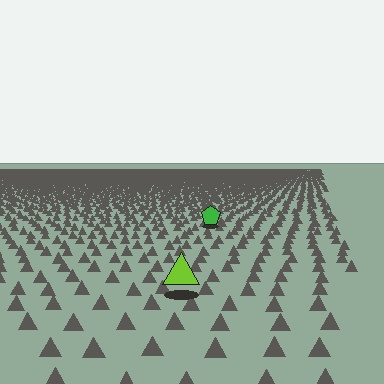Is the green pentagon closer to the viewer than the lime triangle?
No. The lime triangle is closer — you can tell from the texture gradient: the ground texture is coarser near it.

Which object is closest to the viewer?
The lime triangle is closest. The texture marks near it are larger and more spread out.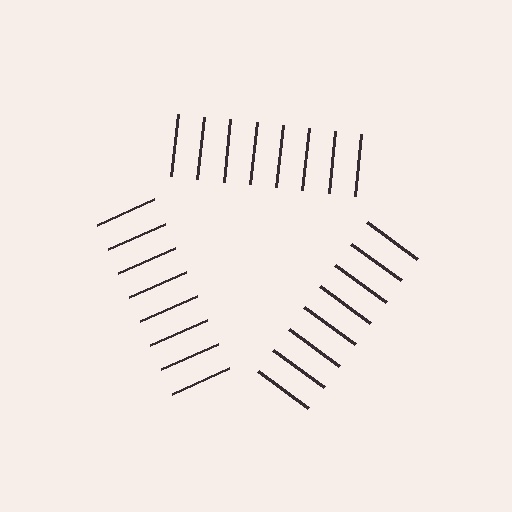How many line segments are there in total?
24 — 8 along each of the 3 edges.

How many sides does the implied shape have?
3 sides — the line-ends trace a triangle.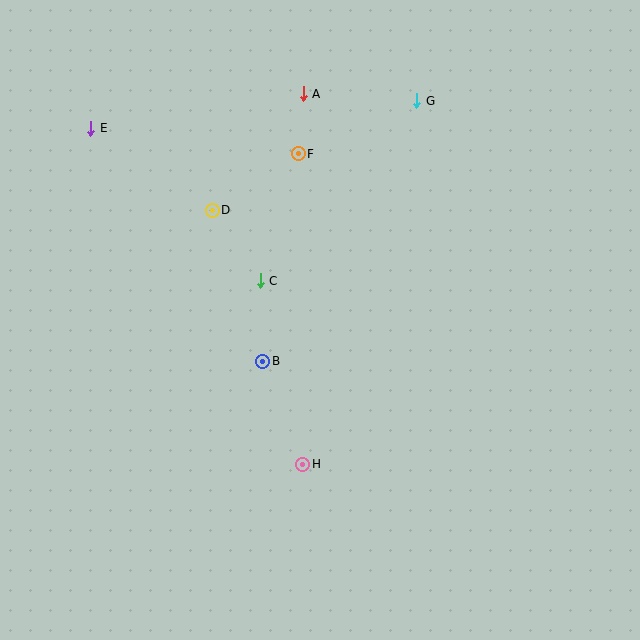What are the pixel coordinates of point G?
Point G is at (417, 101).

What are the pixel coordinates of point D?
Point D is at (212, 210).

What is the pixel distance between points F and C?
The distance between F and C is 132 pixels.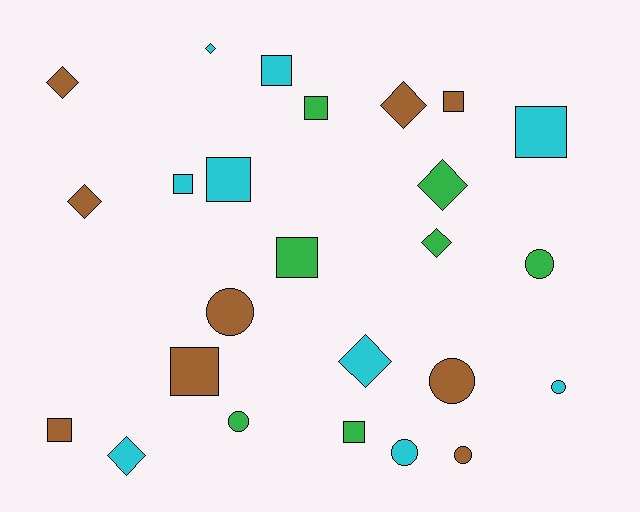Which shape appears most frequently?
Square, with 10 objects.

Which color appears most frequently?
Cyan, with 9 objects.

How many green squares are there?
There are 3 green squares.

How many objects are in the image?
There are 25 objects.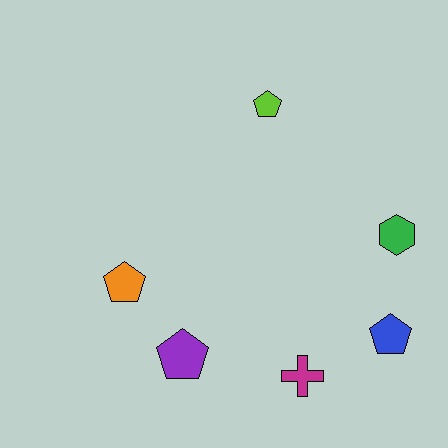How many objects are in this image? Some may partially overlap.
There are 6 objects.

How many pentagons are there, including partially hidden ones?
There are 4 pentagons.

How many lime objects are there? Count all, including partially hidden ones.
There is 1 lime object.